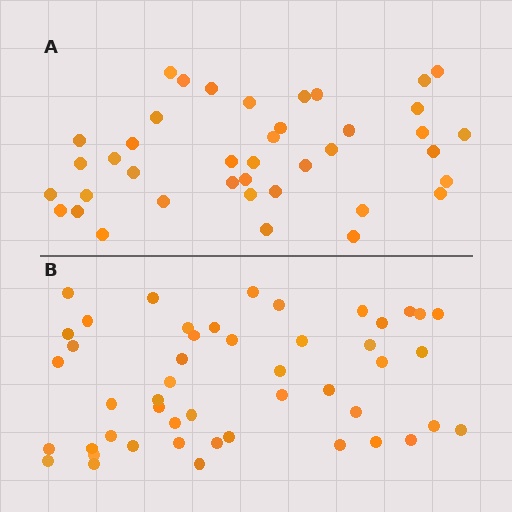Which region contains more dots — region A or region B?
Region B (the bottom region) has more dots.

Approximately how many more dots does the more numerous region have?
Region B has roughly 8 or so more dots than region A.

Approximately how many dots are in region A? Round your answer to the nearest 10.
About 40 dots.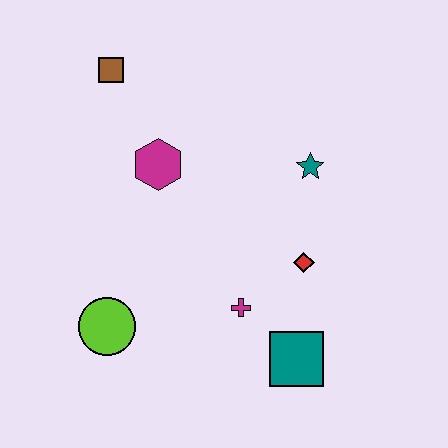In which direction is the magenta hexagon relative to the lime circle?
The magenta hexagon is above the lime circle.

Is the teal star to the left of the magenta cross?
No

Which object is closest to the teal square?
The magenta cross is closest to the teal square.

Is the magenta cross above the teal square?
Yes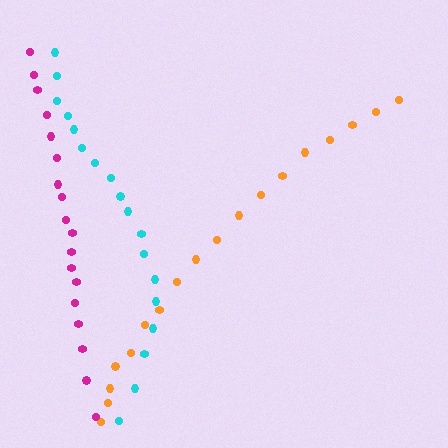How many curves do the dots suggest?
There are 3 distinct paths.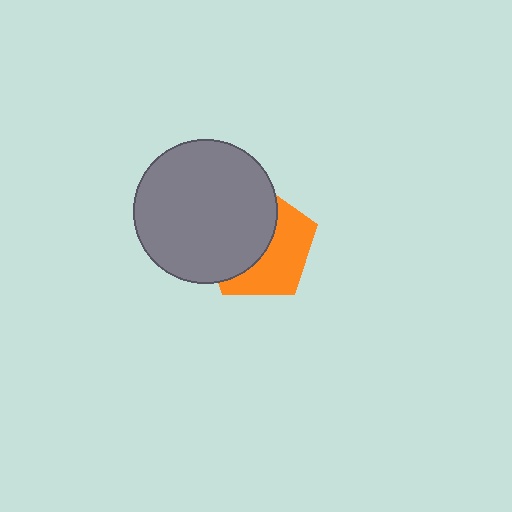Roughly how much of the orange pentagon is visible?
About half of it is visible (roughly 47%).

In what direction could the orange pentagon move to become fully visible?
The orange pentagon could move right. That would shift it out from behind the gray circle entirely.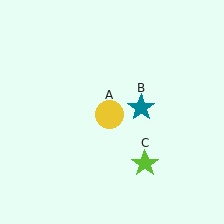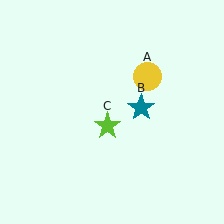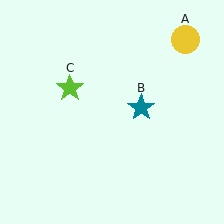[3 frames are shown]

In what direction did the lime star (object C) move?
The lime star (object C) moved up and to the left.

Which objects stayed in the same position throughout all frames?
Teal star (object B) remained stationary.